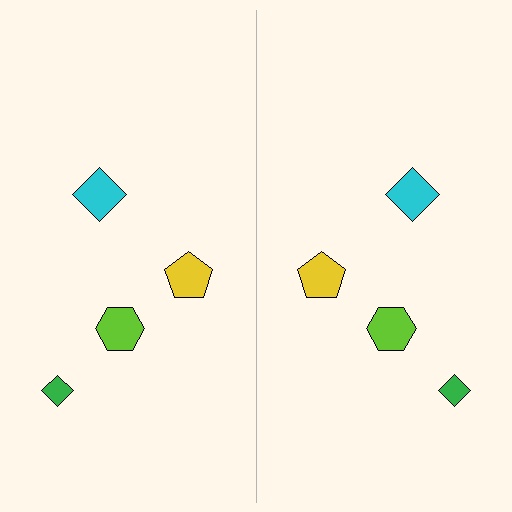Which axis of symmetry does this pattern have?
The pattern has a vertical axis of symmetry running through the center of the image.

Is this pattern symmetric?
Yes, this pattern has bilateral (reflection) symmetry.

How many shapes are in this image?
There are 8 shapes in this image.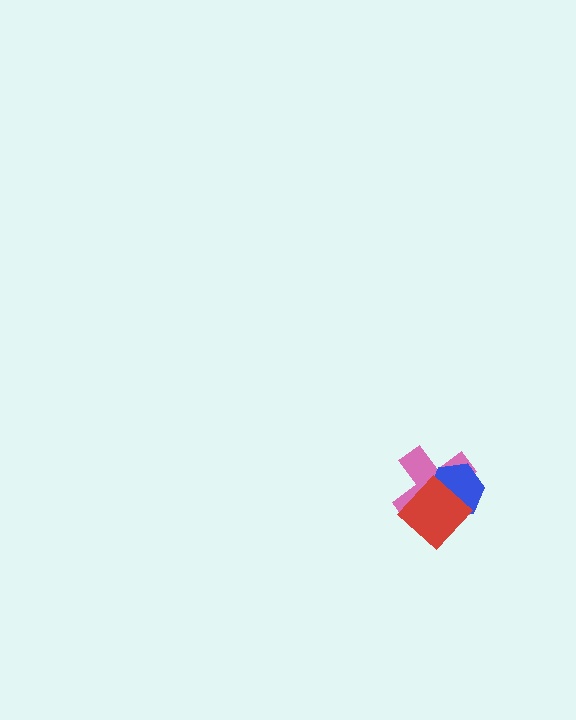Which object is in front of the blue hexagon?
The red diamond is in front of the blue hexagon.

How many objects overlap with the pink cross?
2 objects overlap with the pink cross.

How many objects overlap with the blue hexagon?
2 objects overlap with the blue hexagon.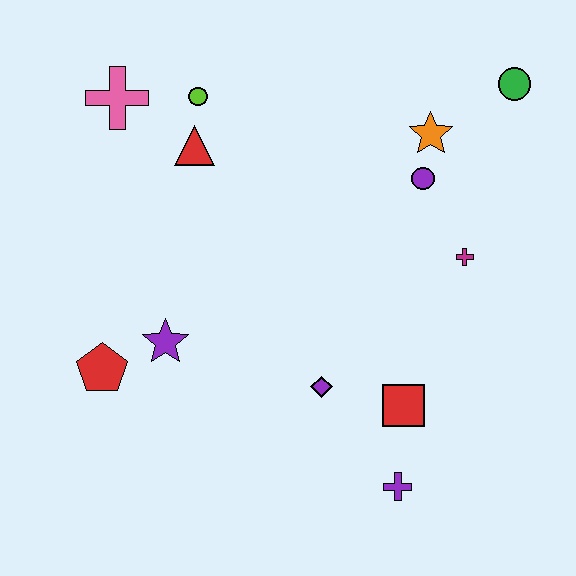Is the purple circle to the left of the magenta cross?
Yes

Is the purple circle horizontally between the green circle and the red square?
Yes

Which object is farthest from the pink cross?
The purple cross is farthest from the pink cross.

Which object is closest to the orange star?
The purple circle is closest to the orange star.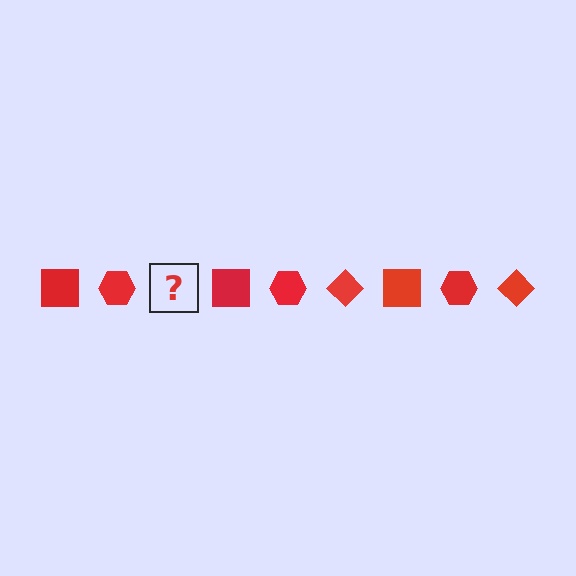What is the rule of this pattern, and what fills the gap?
The rule is that the pattern cycles through square, hexagon, diamond shapes in red. The gap should be filled with a red diamond.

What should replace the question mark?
The question mark should be replaced with a red diamond.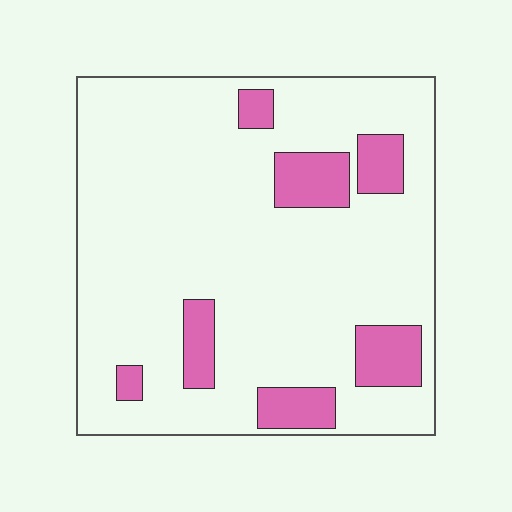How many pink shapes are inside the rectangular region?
7.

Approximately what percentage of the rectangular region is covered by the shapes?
Approximately 15%.